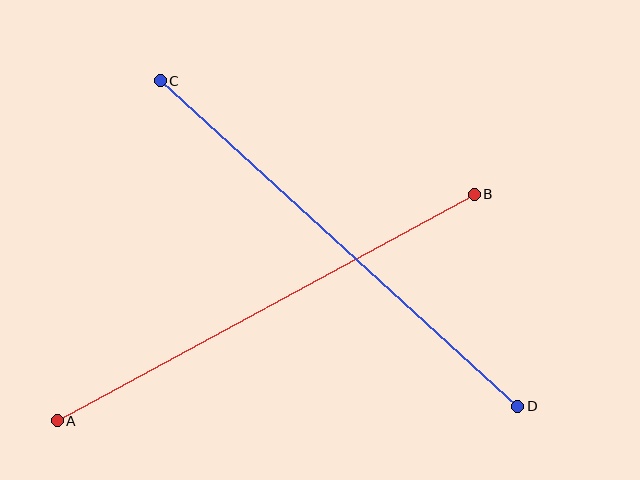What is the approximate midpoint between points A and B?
The midpoint is at approximately (266, 307) pixels.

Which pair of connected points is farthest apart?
Points C and D are farthest apart.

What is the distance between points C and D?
The distance is approximately 484 pixels.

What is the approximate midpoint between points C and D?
The midpoint is at approximately (339, 243) pixels.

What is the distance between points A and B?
The distance is approximately 475 pixels.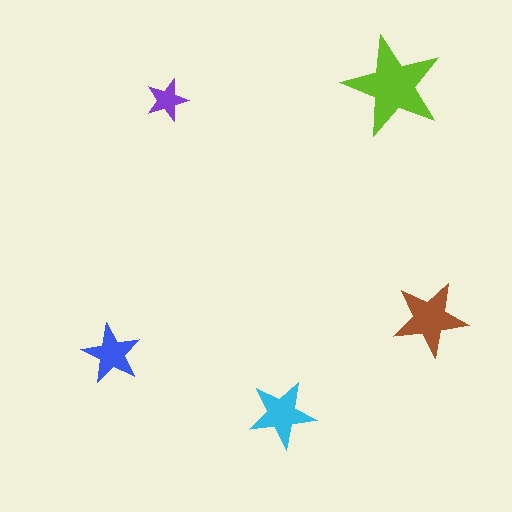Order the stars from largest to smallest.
the lime one, the brown one, the cyan one, the blue one, the purple one.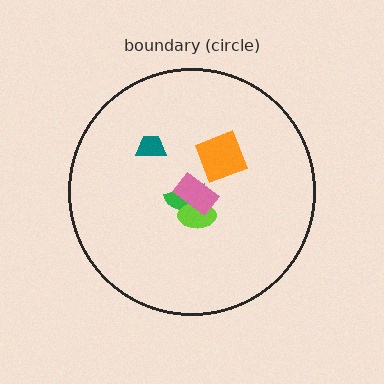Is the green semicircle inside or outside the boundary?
Inside.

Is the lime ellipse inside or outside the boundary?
Inside.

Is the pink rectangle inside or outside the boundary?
Inside.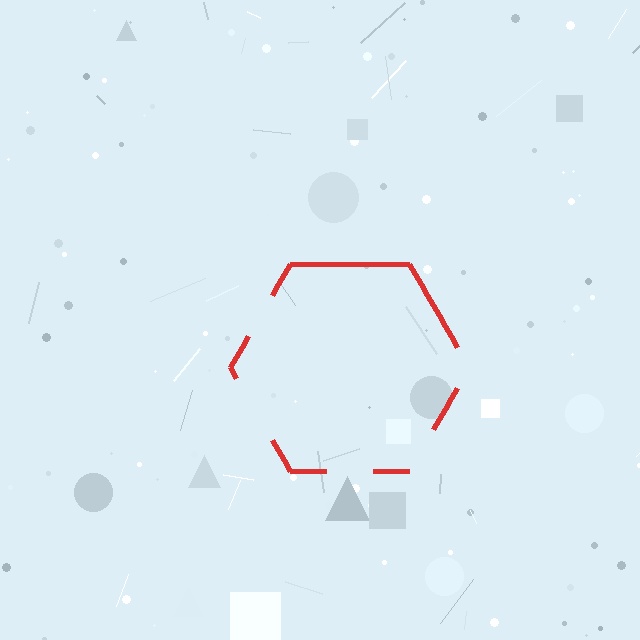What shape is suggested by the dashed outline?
The dashed outline suggests a hexagon.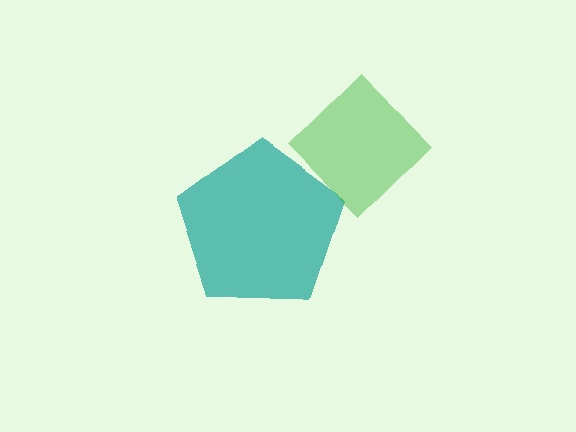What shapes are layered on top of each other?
The layered shapes are: a teal pentagon, a green diamond.